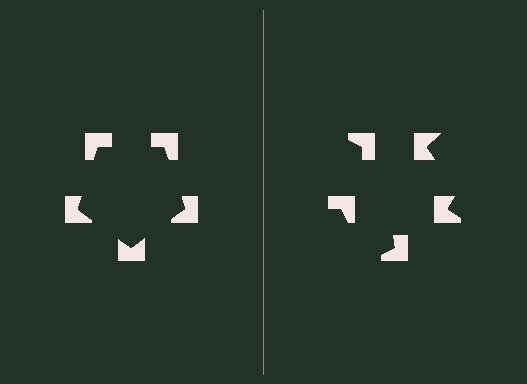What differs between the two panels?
The notched squares are positioned identically on both sides; only the wedge orientations differ. On the left they align to a pentagon; on the right they are misaligned.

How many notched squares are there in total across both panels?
10 — 5 on each side.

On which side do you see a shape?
An illusory pentagon appears on the left side. On the right side the wedge cuts are rotated, so no coherent shape forms.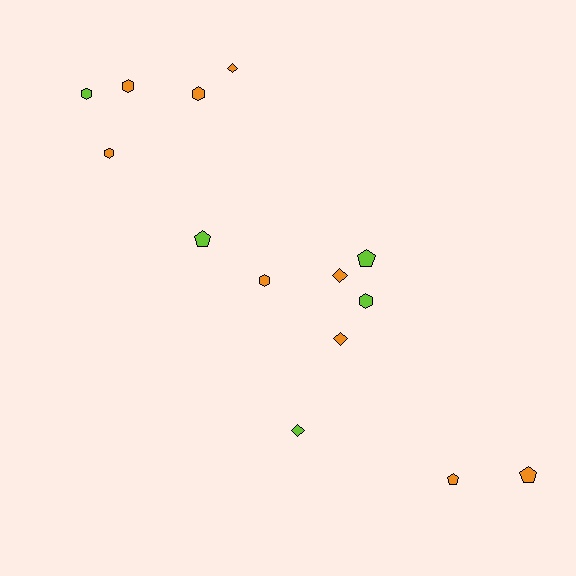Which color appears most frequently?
Orange, with 9 objects.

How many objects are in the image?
There are 14 objects.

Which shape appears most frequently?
Hexagon, with 6 objects.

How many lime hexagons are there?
There are 2 lime hexagons.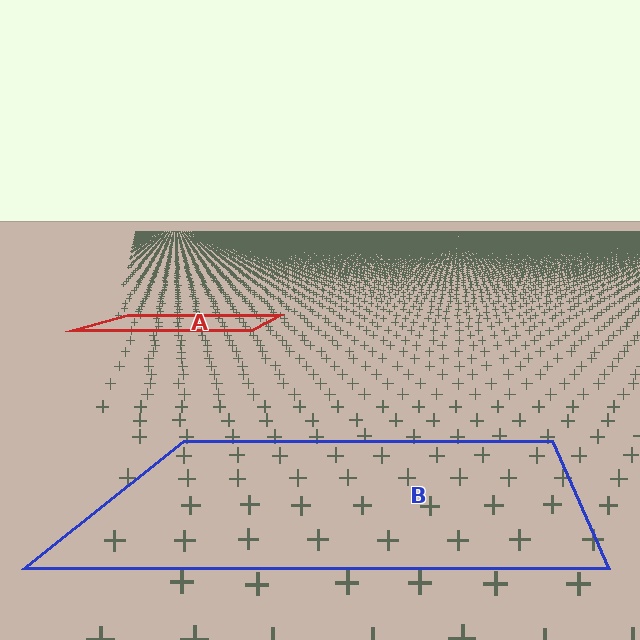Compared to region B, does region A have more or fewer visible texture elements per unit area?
Region A has more texture elements per unit area — they are packed more densely because it is farther away.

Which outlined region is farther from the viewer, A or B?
Region A is farther from the viewer — the texture elements inside it appear smaller and more densely packed.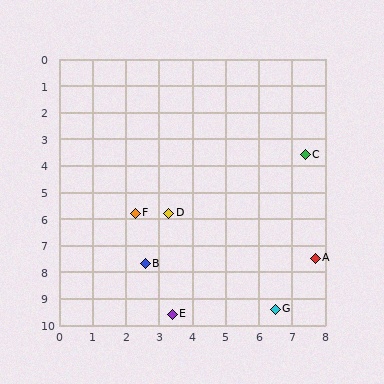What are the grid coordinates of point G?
Point G is at approximately (6.5, 9.4).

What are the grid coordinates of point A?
Point A is at approximately (7.7, 7.5).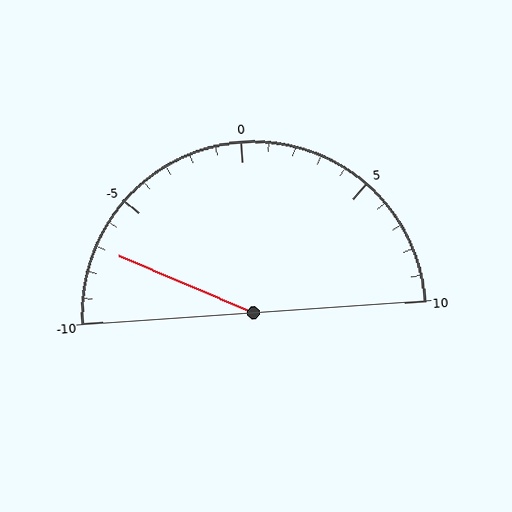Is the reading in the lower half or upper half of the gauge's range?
The reading is in the lower half of the range (-10 to 10).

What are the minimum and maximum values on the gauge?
The gauge ranges from -10 to 10.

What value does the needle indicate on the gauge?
The needle indicates approximately -7.